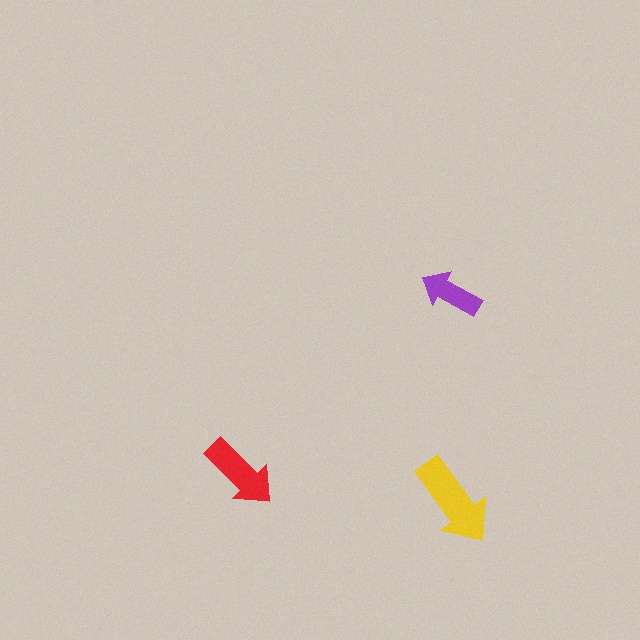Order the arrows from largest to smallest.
the yellow one, the red one, the purple one.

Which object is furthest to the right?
The yellow arrow is rightmost.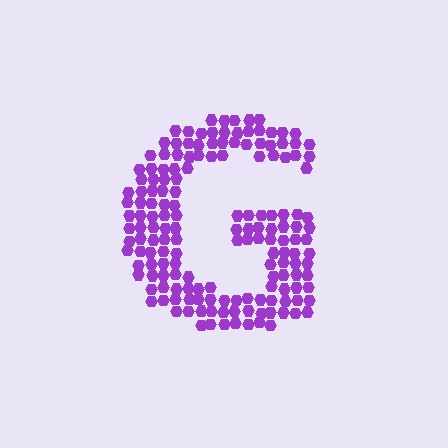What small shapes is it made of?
It is made of small hexagons.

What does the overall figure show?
The overall figure shows the letter G.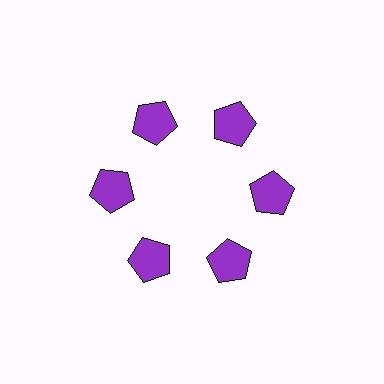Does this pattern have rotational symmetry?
Yes, this pattern has 6-fold rotational symmetry. It looks the same after rotating 60 degrees around the center.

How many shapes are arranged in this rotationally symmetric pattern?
There are 6 shapes, arranged in 6 groups of 1.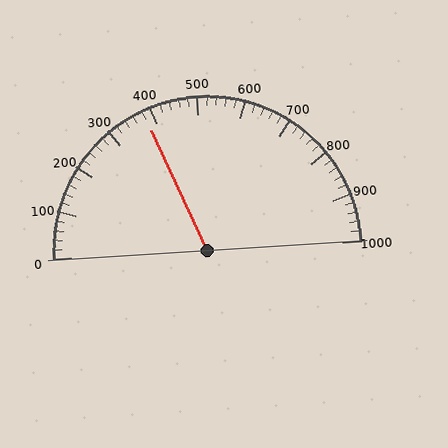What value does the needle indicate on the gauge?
The needle indicates approximately 380.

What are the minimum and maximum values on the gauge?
The gauge ranges from 0 to 1000.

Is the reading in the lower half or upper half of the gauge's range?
The reading is in the lower half of the range (0 to 1000).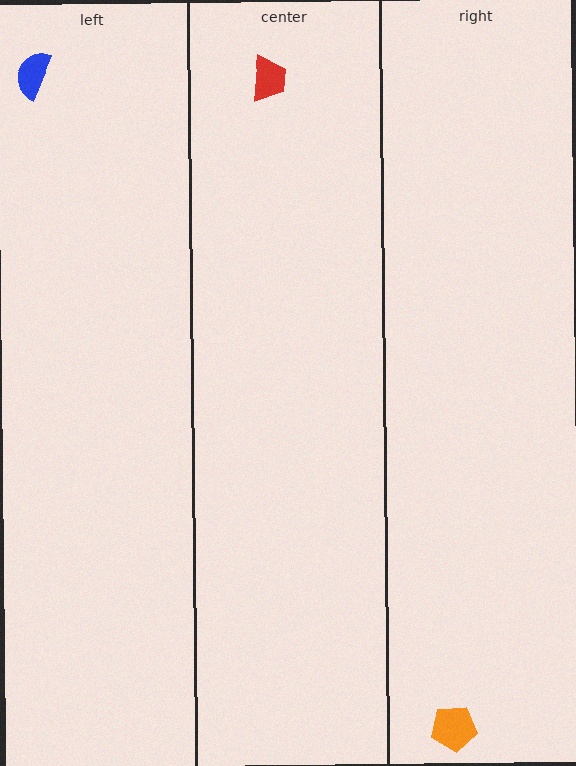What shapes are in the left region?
The blue semicircle.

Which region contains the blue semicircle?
The left region.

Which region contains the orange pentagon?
The right region.